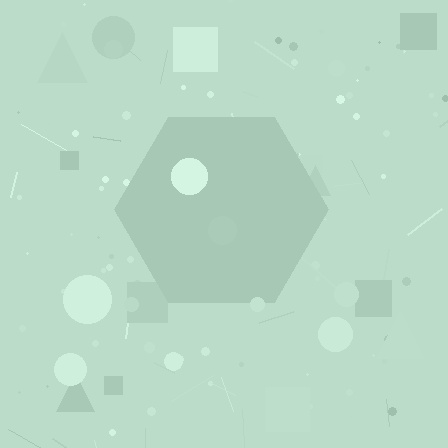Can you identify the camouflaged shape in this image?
The camouflaged shape is a hexagon.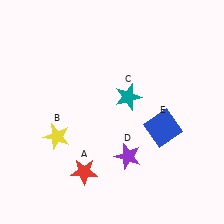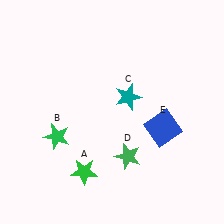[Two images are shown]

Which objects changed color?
A changed from red to green. B changed from yellow to green. D changed from purple to green.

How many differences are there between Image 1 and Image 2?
There are 3 differences between the two images.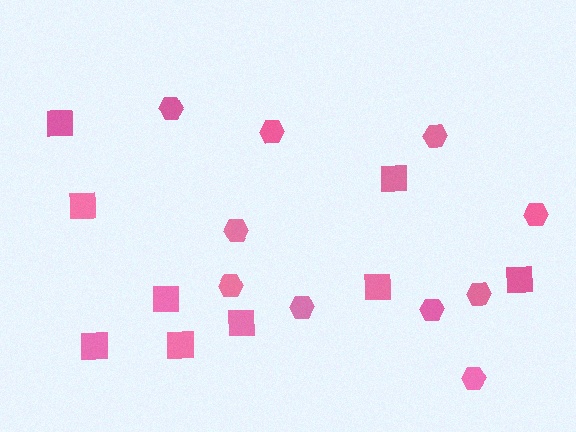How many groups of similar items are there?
There are 2 groups: one group of hexagons (10) and one group of squares (9).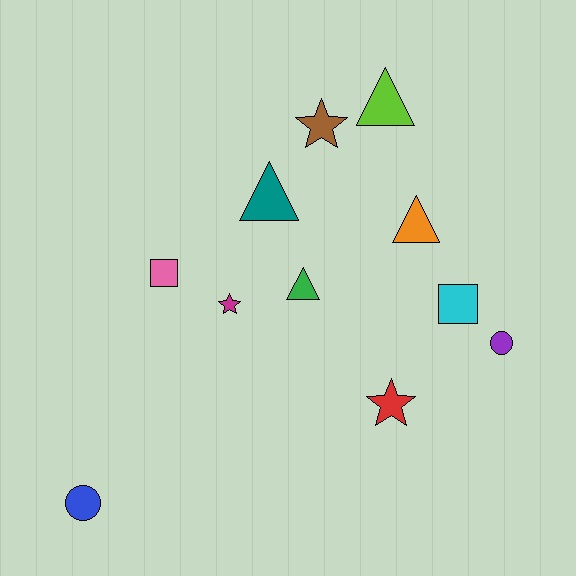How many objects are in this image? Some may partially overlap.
There are 11 objects.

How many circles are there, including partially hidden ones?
There are 2 circles.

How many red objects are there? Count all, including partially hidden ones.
There is 1 red object.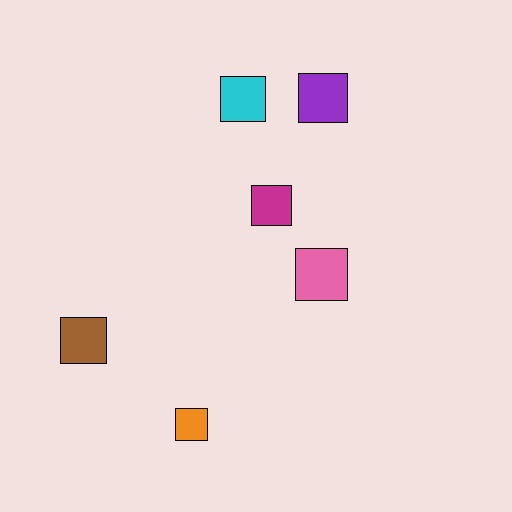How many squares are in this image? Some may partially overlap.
There are 6 squares.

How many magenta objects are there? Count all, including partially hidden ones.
There is 1 magenta object.